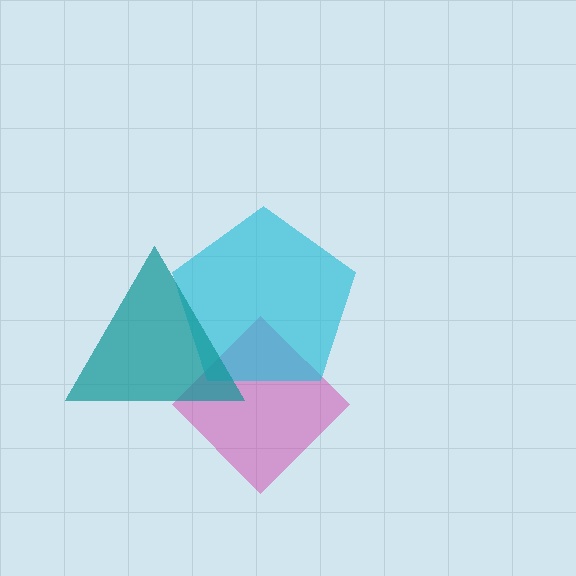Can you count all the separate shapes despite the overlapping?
Yes, there are 3 separate shapes.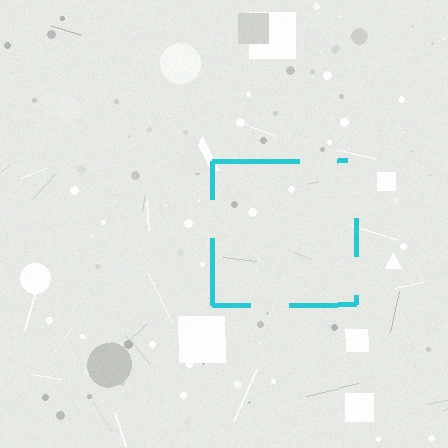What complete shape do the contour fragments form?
The contour fragments form a square.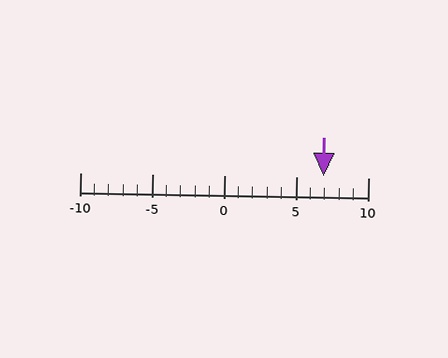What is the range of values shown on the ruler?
The ruler shows values from -10 to 10.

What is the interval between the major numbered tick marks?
The major tick marks are spaced 5 units apart.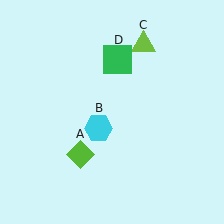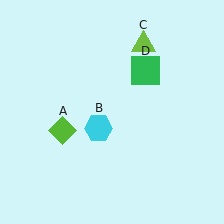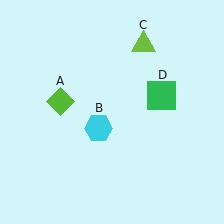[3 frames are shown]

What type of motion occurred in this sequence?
The lime diamond (object A), green square (object D) rotated clockwise around the center of the scene.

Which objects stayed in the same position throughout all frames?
Cyan hexagon (object B) and lime triangle (object C) remained stationary.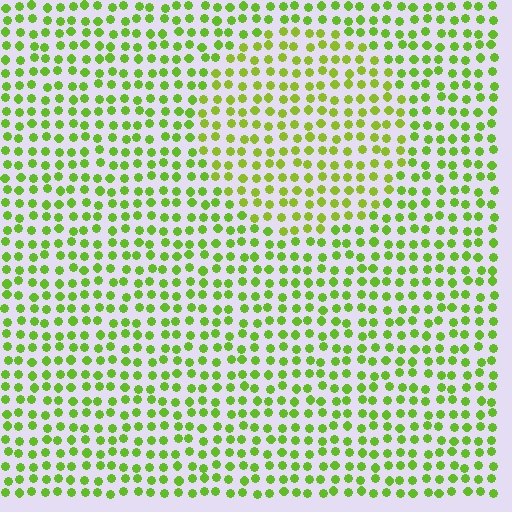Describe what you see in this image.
The image is filled with small lime elements in a uniform arrangement. A circle-shaped region is visible where the elements are tinted to a slightly different hue, forming a subtle color boundary.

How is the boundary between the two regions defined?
The boundary is defined purely by a slight shift in hue (about 16 degrees). Spacing, size, and orientation are identical on both sides.